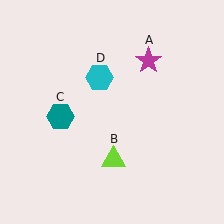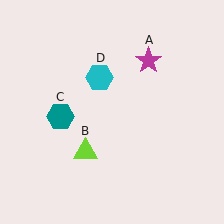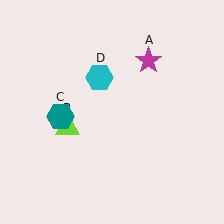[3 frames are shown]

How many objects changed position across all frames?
1 object changed position: lime triangle (object B).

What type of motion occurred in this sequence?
The lime triangle (object B) rotated clockwise around the center of the scene.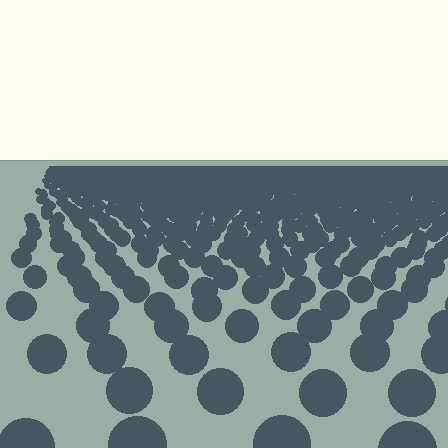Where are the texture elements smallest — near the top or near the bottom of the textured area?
Near the top.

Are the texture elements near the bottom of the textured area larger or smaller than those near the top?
Larger. Near the bottom, elements are closer to the viewer and appear at a bigger on-screen size.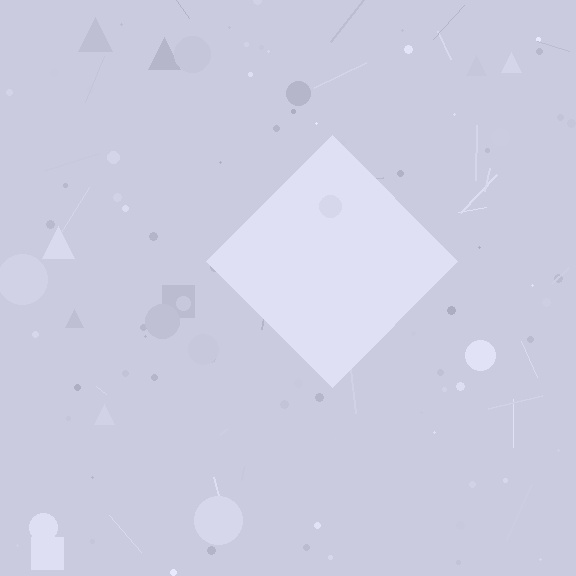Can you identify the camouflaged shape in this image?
The camouflaged shape is a diamond.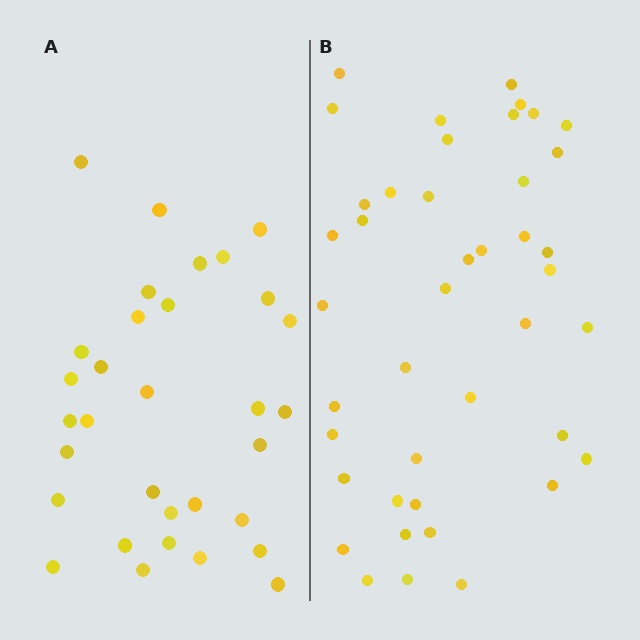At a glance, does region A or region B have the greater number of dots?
Region B (the right region) has more dots.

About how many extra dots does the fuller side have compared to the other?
Region B has roughly 10 or so more dots than region A.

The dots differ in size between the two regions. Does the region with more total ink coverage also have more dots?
No. Region A has more total ink coverage because its dots are larger, but region B actually contains more individual dots. Total area can be misleading — the number of items is what matters here.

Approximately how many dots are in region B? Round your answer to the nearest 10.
About 40 dots. (The exact count is 42, which rounds to 40.)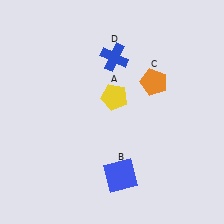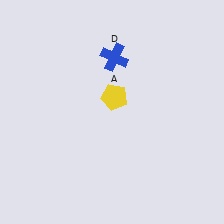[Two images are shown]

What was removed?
The orange pentagon (C), the blue square (B) were removed in Image 2.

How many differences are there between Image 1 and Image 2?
There are 2 differences between the two images.